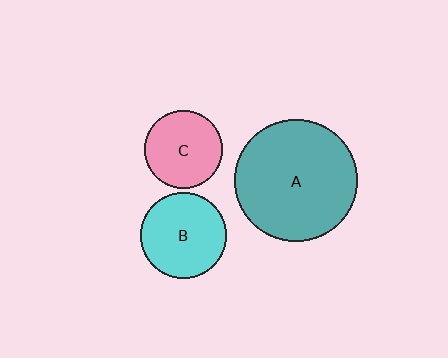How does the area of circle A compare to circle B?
Approximately 2.0 times.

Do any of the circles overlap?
No, none of the circles overlap.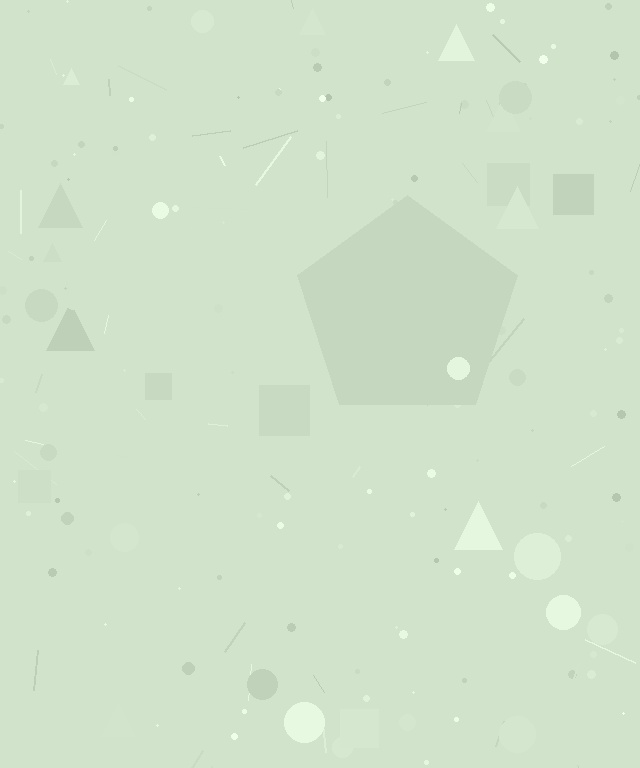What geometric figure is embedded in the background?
A pentagon is embedded in the background.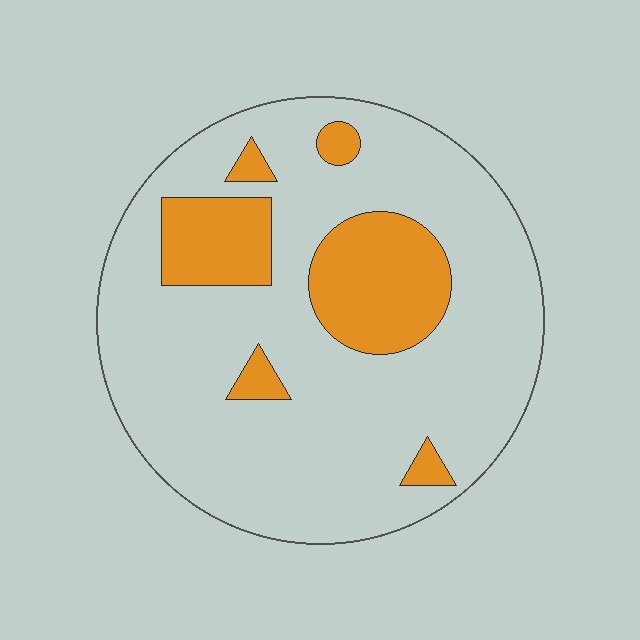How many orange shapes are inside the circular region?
6.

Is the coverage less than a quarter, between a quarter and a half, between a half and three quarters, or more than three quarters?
Less than a quarter.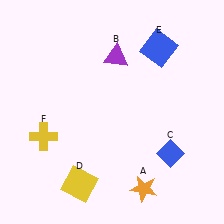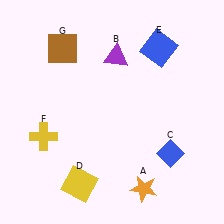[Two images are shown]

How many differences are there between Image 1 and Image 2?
There is 1 difference between the two images.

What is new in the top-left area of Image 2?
A brown square (G) was added in the top-left area of Image 2.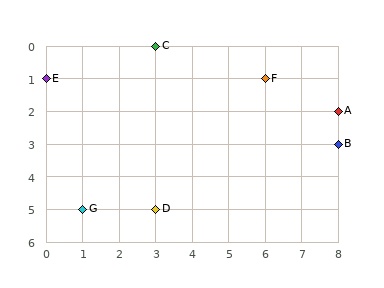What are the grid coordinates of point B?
Point B is at grid coordinates (8, 3).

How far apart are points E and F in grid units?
Points E and F are 6 columns apart.